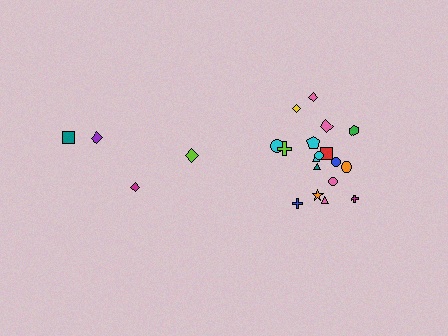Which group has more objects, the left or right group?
The right group.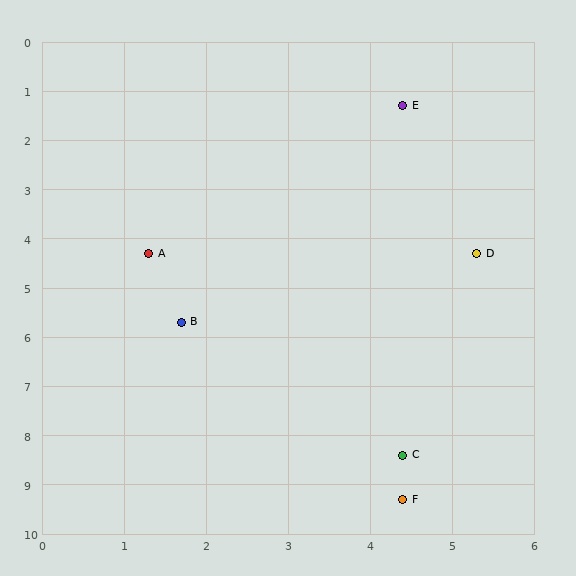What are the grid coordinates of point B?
Point B is at approximately (1.7, 5.7).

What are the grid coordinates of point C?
Point C is at approximately (4.4, 8.4).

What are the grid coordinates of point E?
Point E is at approximately (4.4, 1.3).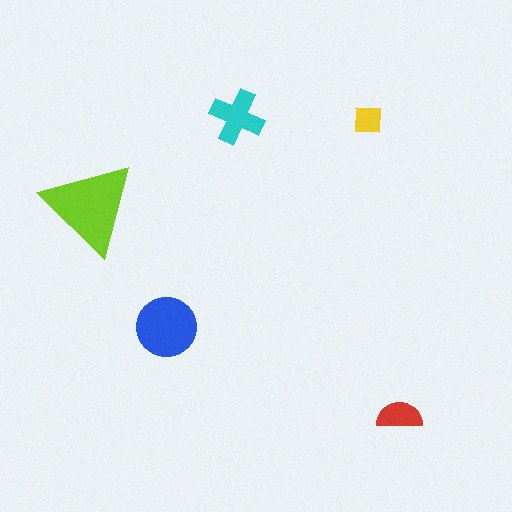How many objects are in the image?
There are 5 objects in the image.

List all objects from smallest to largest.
The yellow square, the red semicircle, the cyan cross, the blue circle, the lime triangle.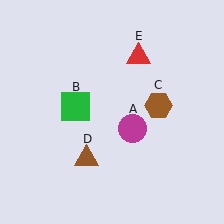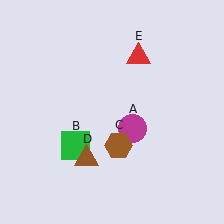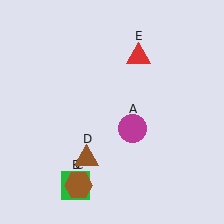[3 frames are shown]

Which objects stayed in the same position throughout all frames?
Magenta circle (object A) and brown triangle (object D) and red triangle (object E) remained stationary.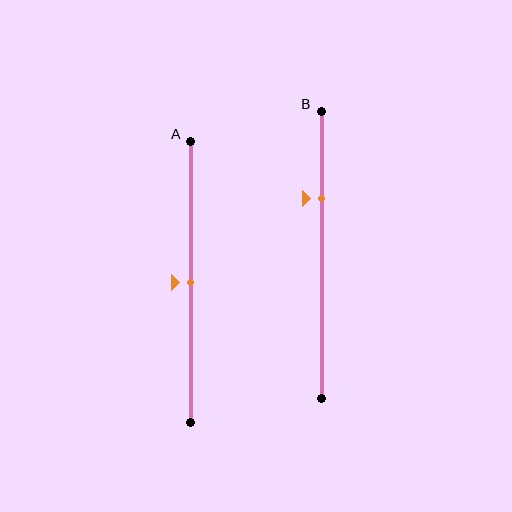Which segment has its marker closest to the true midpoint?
Segment A has its marker closest to the true midpoint.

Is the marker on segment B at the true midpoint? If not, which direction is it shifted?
No, the marker on segment B is shifted upward by about 20% of the segment length.